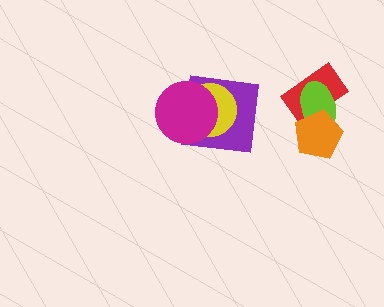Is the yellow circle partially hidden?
Yes, it is partially covered by another shape.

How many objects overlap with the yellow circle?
2 objects overlap with the yellow circle.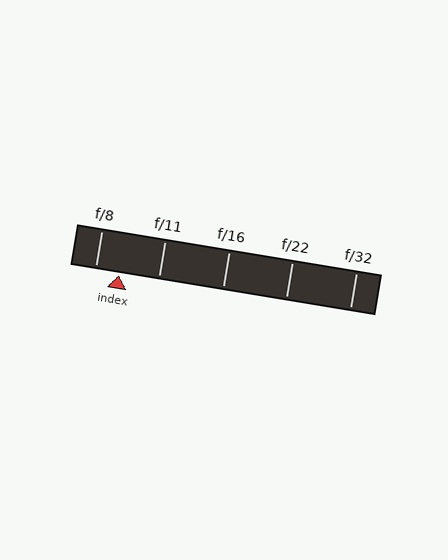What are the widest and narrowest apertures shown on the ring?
The widest aperture shown is f/8 and the narrowest is f/32.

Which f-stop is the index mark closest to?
The index mark is closest to f/8.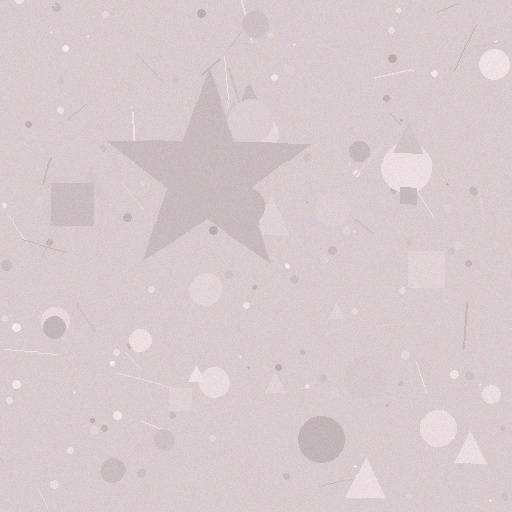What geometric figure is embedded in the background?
A star is embedded in the background.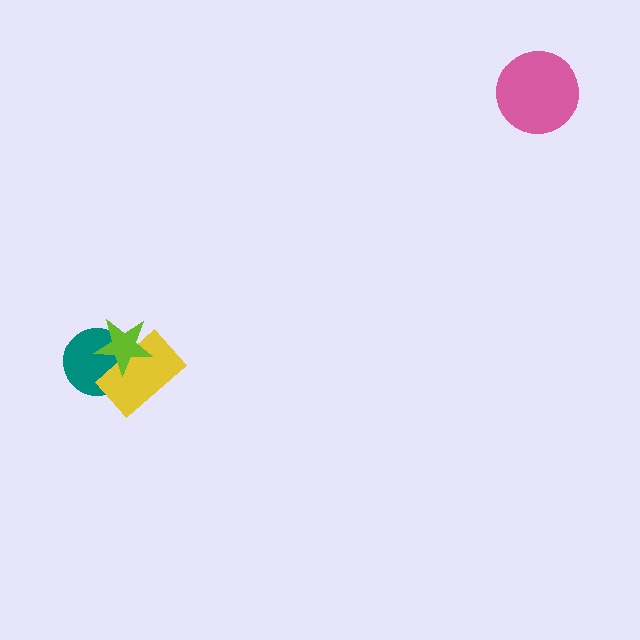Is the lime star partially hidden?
No, no other shape covers it.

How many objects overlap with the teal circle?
2 objects overlap with the teal circle.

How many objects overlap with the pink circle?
0 objects overlap with the pink circle.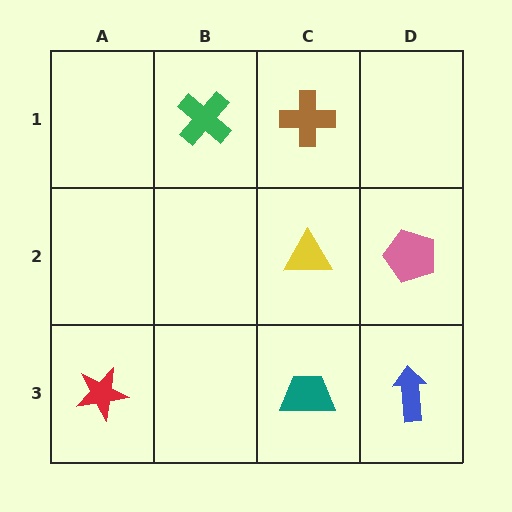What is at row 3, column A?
A red star.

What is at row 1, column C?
A brown cross.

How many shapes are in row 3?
3 shapes.